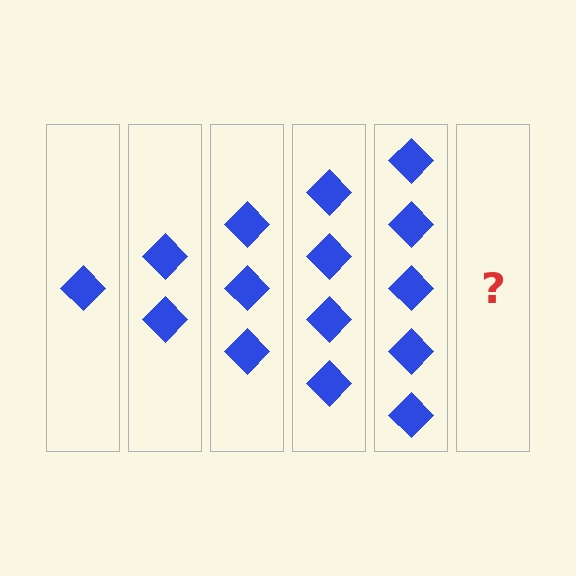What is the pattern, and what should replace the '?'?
The pattern is that each step adds one more diamond. The '?' should be 6 diamonds.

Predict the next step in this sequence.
The next step is 6 diamonds.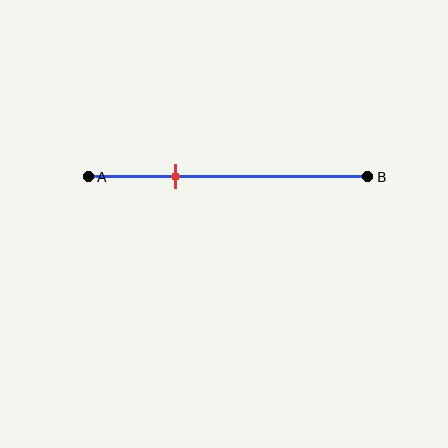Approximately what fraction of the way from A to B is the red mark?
The red mark is approximately 30% of the way from A to B.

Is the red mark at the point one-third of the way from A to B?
Yes, the mark is approximately at the one-third point.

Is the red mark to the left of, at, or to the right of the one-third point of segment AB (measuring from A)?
The red mark is approximately at the one-third point of segment AB.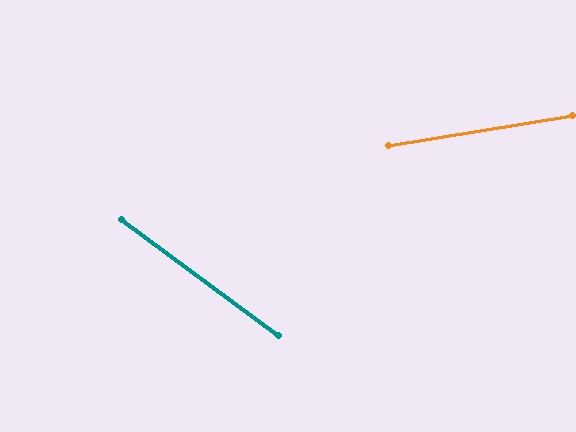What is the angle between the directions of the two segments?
Approximately 46 degrees.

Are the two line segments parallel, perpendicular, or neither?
Neither parallel nor perpendicular — they differ by about 46°.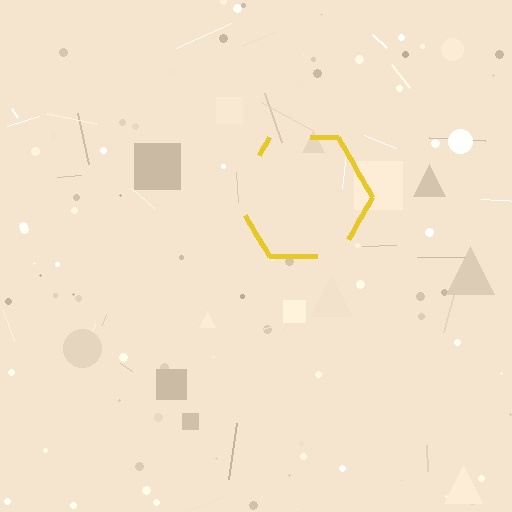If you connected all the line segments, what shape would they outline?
They would outline a hexagon.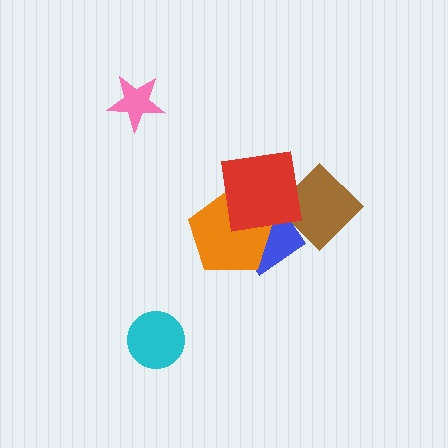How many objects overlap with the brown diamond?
2 objects overlap with the brown diamond.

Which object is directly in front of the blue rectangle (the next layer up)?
The orange pentagon is directly in front of the blue rectangle.